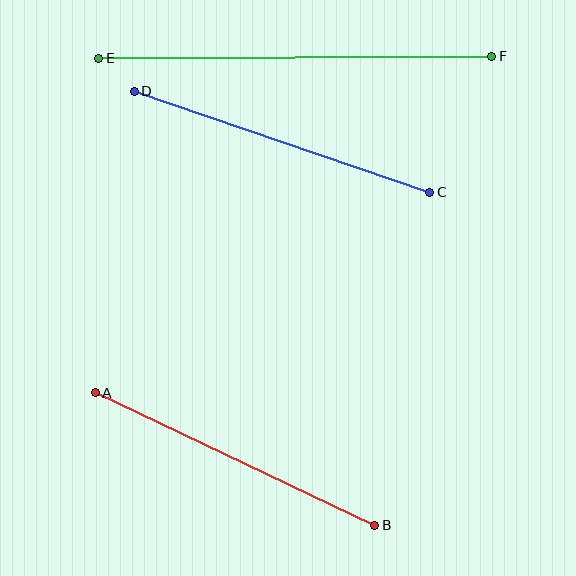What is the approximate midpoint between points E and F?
The midpoint is at approximately (295, 57) pixels.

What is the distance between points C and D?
The distance is approximately 312 pixels.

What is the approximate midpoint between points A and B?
The midpoint is at approximately (235, 459) pixels.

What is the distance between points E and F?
The distance is approximately 393 pixels.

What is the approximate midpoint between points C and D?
The midpoint is at approximately (282, 142) pixels.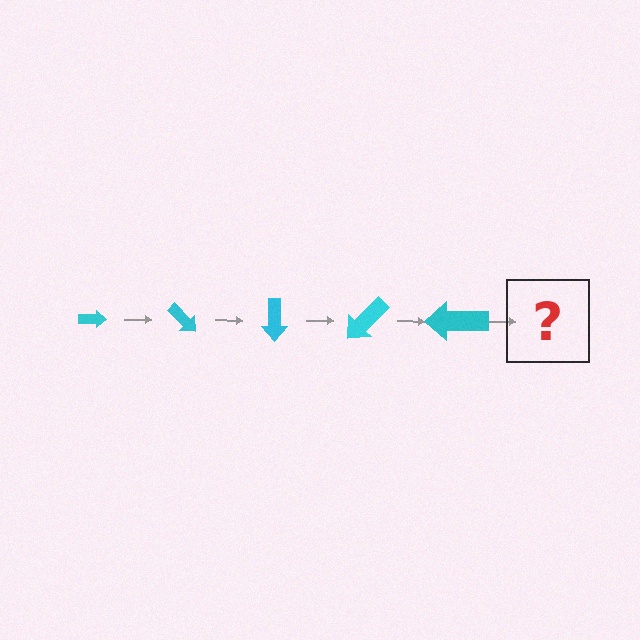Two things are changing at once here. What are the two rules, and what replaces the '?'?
The two rules are that the arrow grows larger each step and it rotates 45 degrees each step. The '?' should be an arrow, larger than the previous one and rotated 225 degrees from the start.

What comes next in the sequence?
The next element should be an arrow, larger than the previous one and rotated 225 degrees from the start.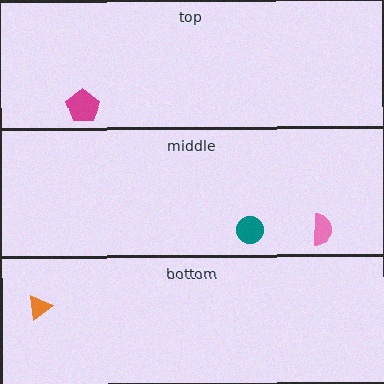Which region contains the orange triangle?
The bottom region.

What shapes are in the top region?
The magenta pentagon.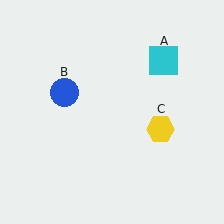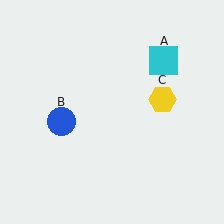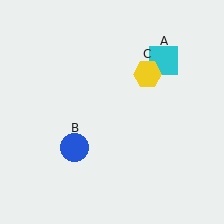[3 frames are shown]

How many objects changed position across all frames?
2 objects changed position: blue circle (object B), yellow hexagon (object C).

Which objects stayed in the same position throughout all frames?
Cyan square (object A) remained stationary.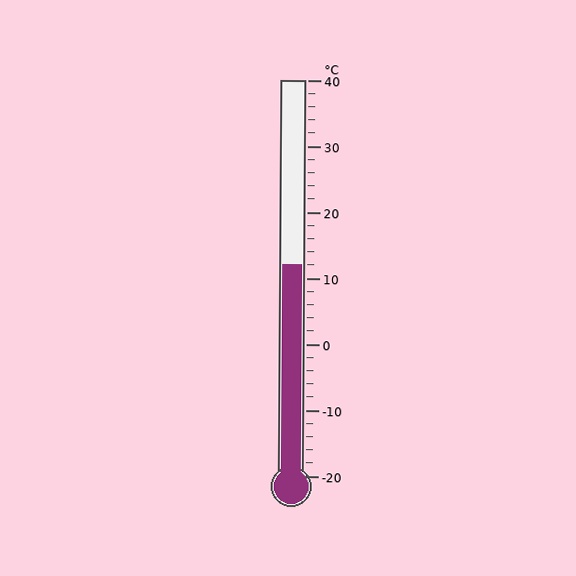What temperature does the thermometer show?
The thermometer shows approximately 12°C.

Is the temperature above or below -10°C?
The temperature is above -10°C.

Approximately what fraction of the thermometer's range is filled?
The thermometer is filled to approximately 55% of its range.